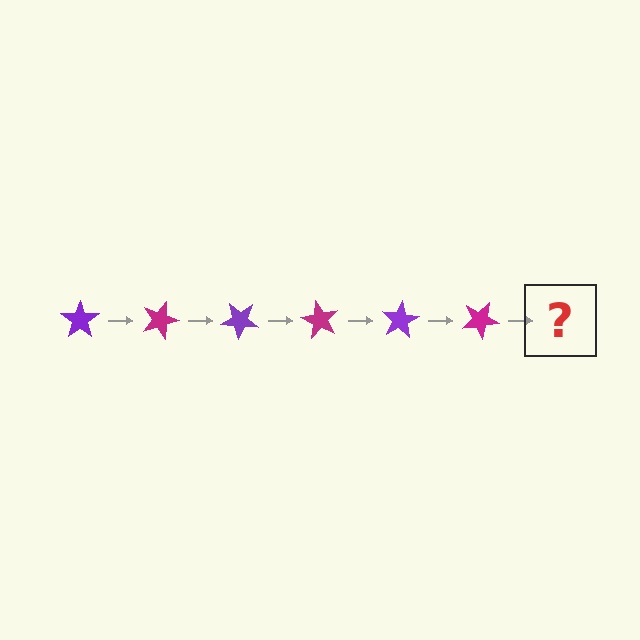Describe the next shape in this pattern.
It should be a purple star, rotated 120 degrees from the start.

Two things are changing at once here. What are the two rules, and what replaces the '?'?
The two rules are that it rotates 20 degrees each step and the color cycles through purple and magenta. The '?' should be a purple star, rotated 120 degrees from the start.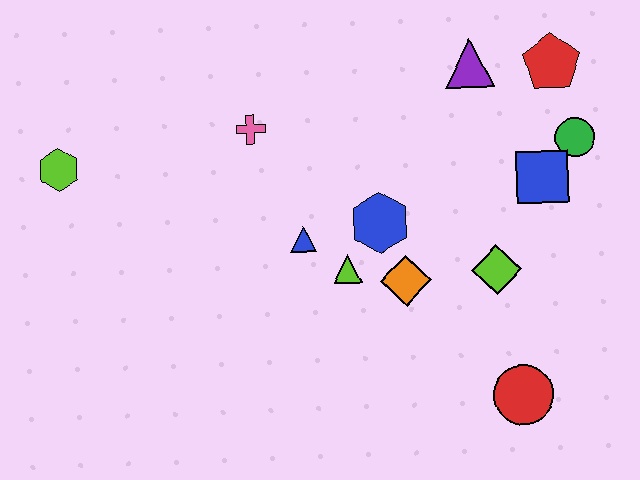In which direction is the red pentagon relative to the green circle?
The red pentagon is above the green circle.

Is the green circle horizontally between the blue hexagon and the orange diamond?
No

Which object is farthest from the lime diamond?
The lime hexagon is farthest from the lime diamond.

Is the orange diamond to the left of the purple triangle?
Yes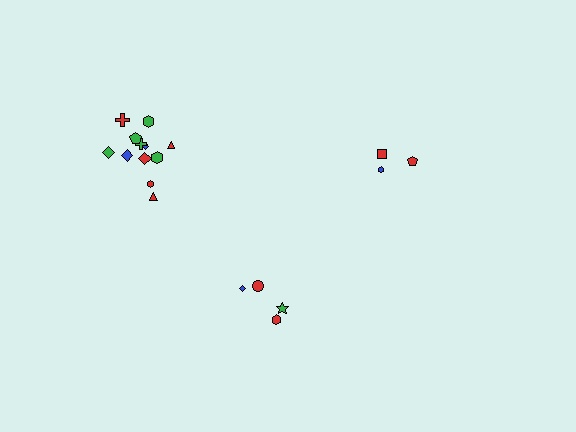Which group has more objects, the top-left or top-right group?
The top-left group.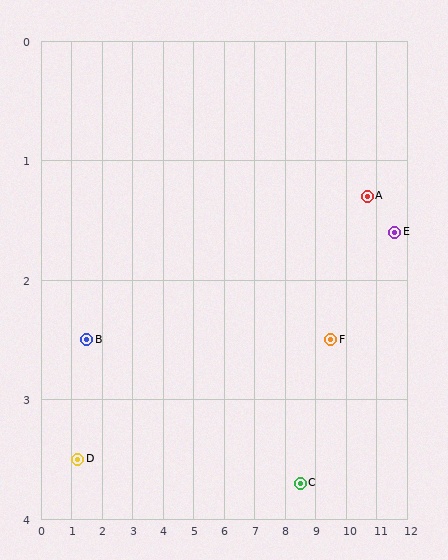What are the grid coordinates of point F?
Point F is at approximately (9.5, 2.5).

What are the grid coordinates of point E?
Point E is at approximately (11.6, 1.6).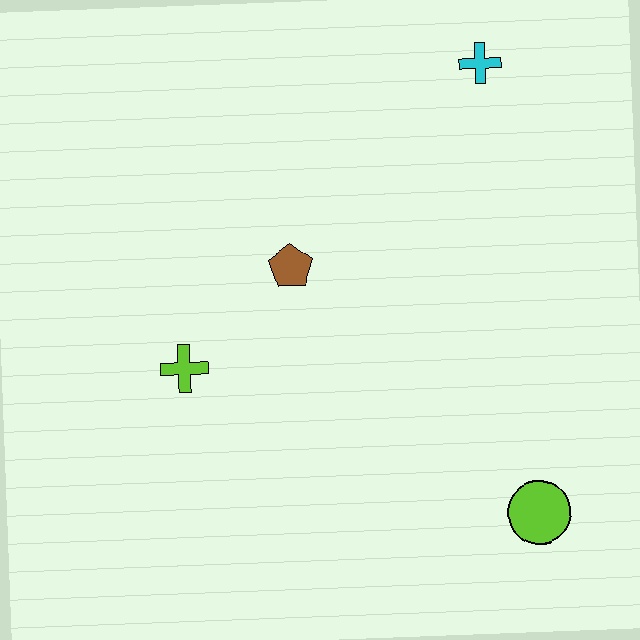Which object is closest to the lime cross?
The brown pentagon is closest to the lime cross.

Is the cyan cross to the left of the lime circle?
Yes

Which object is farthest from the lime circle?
The cyan cross is farthest from the lime circle.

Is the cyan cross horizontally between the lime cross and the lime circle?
Yes